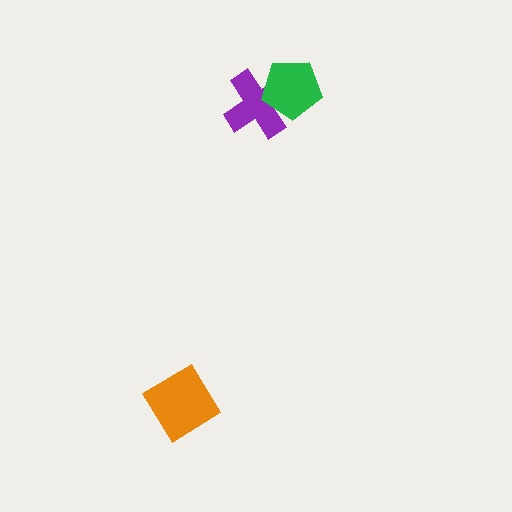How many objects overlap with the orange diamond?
0 objects overlap with the orange diamond.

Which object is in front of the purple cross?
The green pentagon is in front of the purple cross.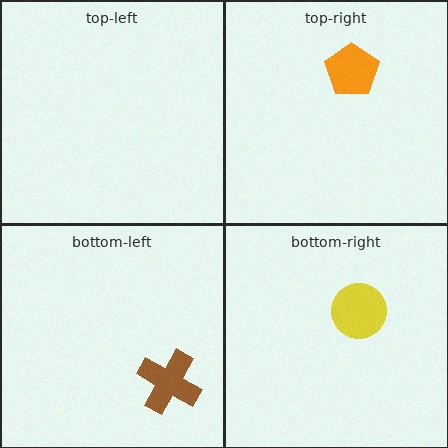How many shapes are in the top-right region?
1.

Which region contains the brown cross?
The bottom-left region.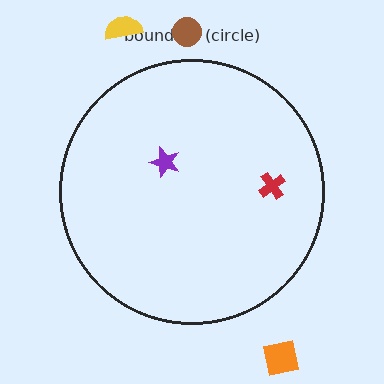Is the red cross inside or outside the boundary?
Inside.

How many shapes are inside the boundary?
2 inside, 3 outside.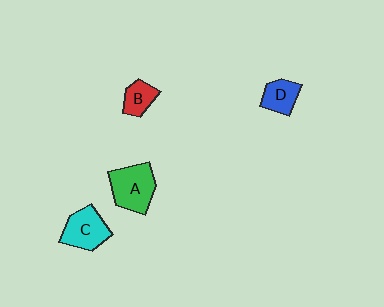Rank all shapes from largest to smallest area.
From largest to smallest: A (green), C (cyan), D (blue), B (red).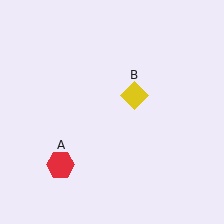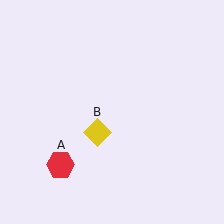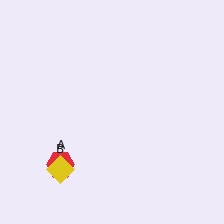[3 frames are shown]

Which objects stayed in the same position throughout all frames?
Red hexagon (object A) remained stationary.